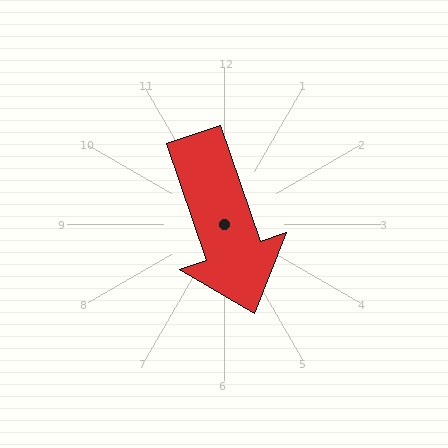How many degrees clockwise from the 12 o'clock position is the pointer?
Approximately 161 degrees.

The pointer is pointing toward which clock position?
Roughly 5 o'clock.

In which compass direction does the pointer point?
South.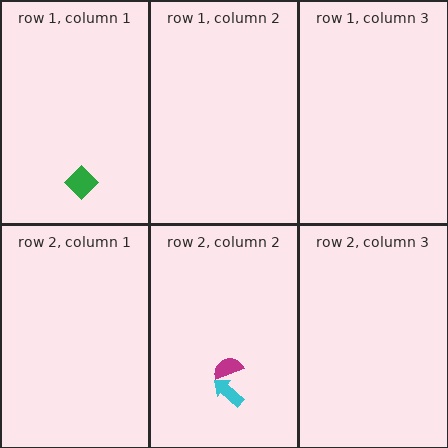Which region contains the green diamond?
The row 1, column 1 region.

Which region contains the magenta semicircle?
The row 2, column 2 region.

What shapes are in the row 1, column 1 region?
The green diamond.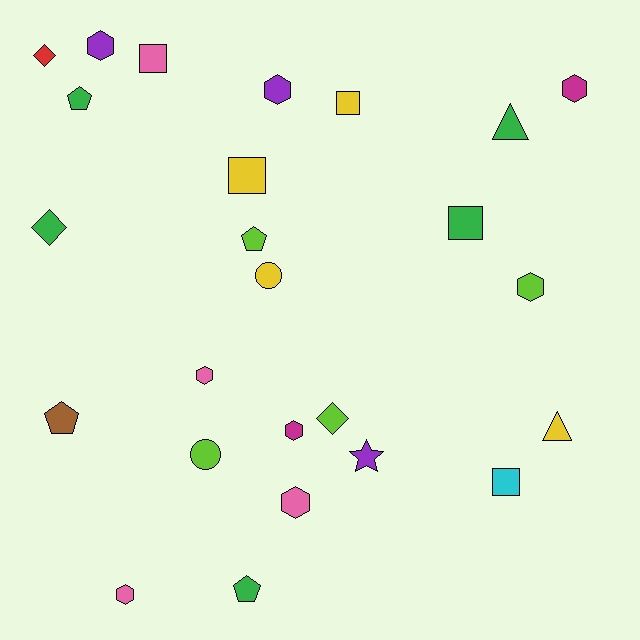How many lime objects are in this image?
There are 4 lime objects.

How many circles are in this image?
There are 2 circles.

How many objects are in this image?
There are 25 objects.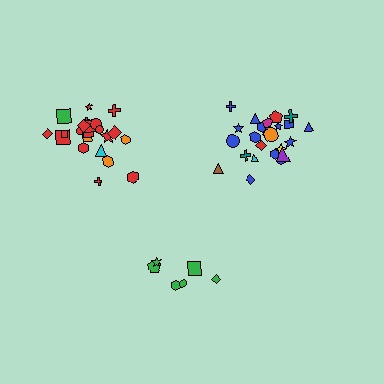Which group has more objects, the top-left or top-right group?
The top-right group.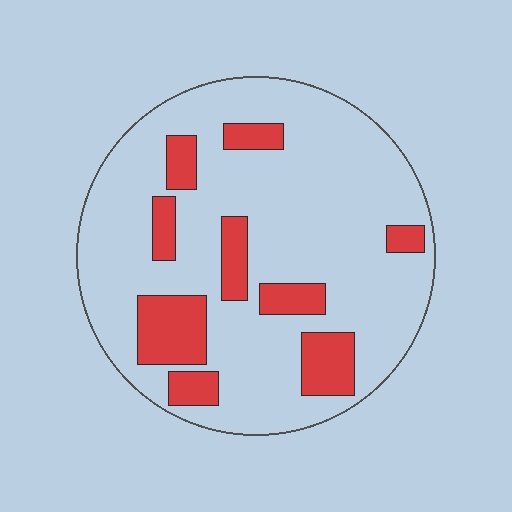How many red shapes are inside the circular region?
9.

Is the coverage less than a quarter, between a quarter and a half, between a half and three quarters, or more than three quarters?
Less than a quarter.